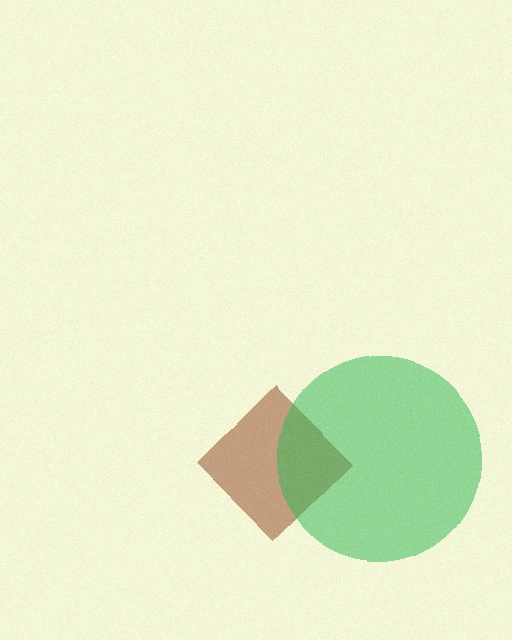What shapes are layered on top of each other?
The layered shapes are: a brown diamond, a green circle.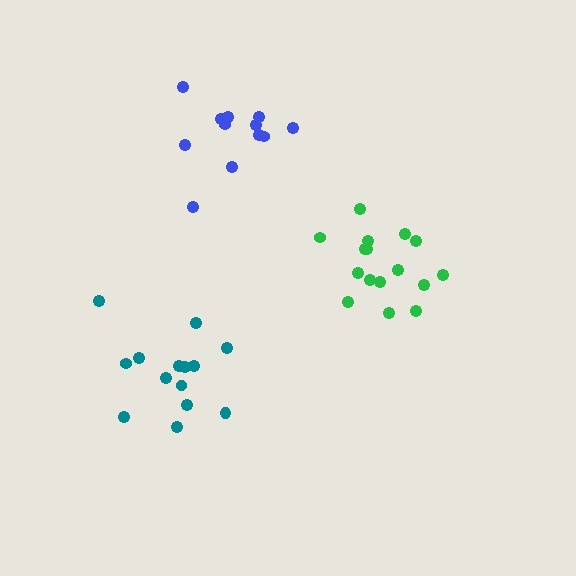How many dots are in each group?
Group 1: 16 dots, Group 2: 14 dots, Group 3: 12 dots (42 total).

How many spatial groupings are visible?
There are 3 spatial groupings.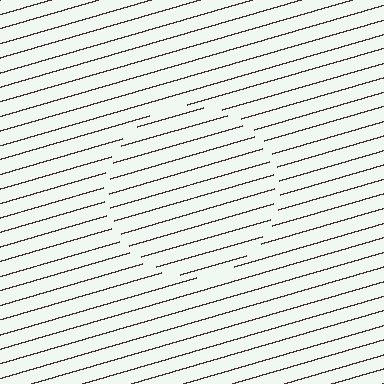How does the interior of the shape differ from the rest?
The interior of the shape contains the same grating, shifted by half a period — the contour is defined by the phase discontinuity where line-ends from the inner and outer gratings abut.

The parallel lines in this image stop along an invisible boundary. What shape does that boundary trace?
An illusory circle. The interior of the shape contains the same grating, shifted by half a period — the contour is defined by the phase discontinuity where line-ends from the inner and outer gratings abut.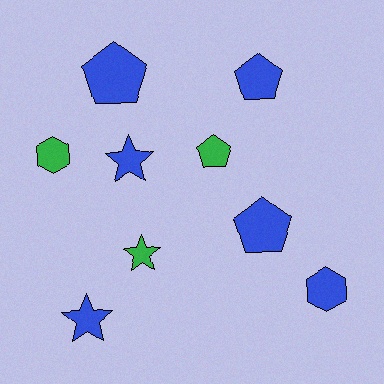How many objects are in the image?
There are 9 objects.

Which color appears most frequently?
Blue, with 6 objects.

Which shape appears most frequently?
Pentagon, with 4 objects.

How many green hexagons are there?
There is 1 green hexagon.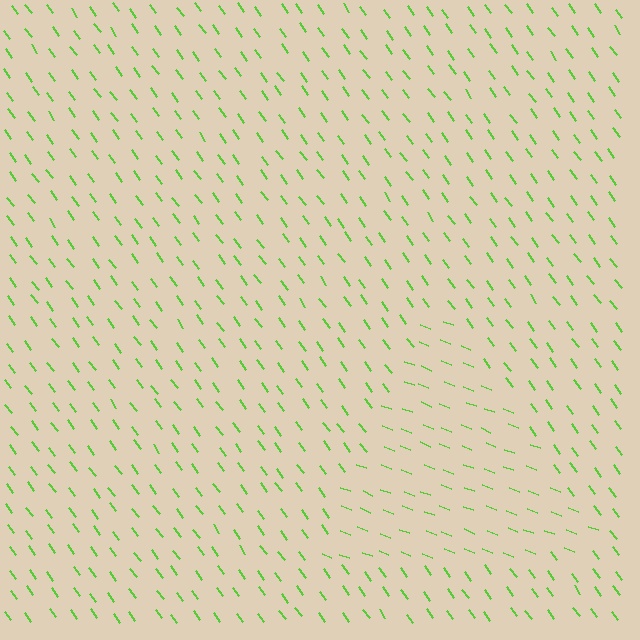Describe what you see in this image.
The image is filled with small lime line segments. A triangle region in the image has lines oriented differently from the surrounding lines, creating a visible texture boundary.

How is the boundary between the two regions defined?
The boundary is defined purely by a change in line orientation (approximately 33 degrees difference). All lines are the same color and thickness.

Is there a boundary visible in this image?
Yes, there is a texture boundary formed by a change in line orientation.